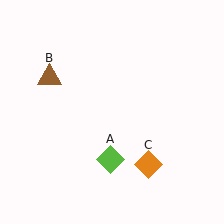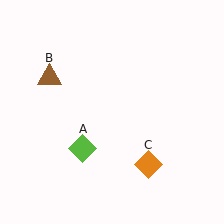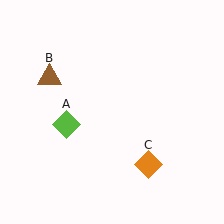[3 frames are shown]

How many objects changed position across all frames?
1 object changed position: lime diamond (object A).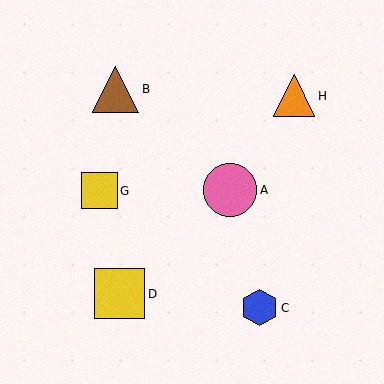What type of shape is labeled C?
Shape C is a blue hexagon.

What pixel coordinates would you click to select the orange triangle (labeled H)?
Click at (294, 96) to select the orange triangle H.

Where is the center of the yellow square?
The center of the yellow square is at (99, 191).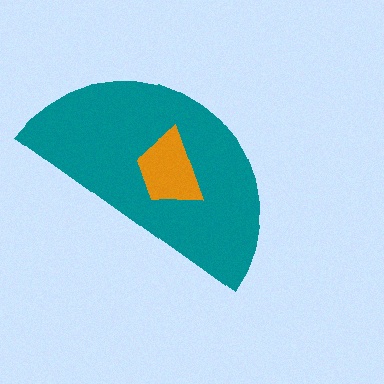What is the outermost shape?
The teal semicircle.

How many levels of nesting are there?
2.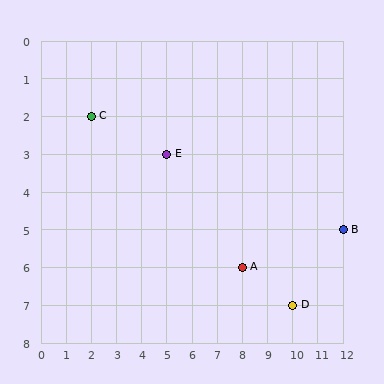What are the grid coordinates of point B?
Point B is at grid coordinates (12, 5).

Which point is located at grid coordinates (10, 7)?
Point D is at (10, 7).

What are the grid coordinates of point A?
Point A is at grid coordinates (8, 6).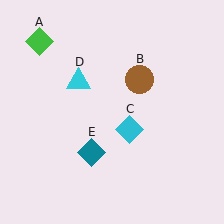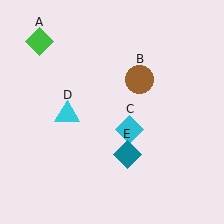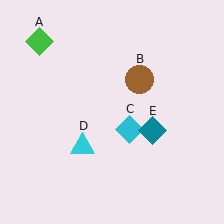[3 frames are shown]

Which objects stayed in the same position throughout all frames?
Green diamond (object A) and brown circle (object B) and cyan diamond (object C) remained stationary.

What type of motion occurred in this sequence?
The cyan triangle (object D), teal diamond (object E) rotated counterclockwise around the center of the scene.